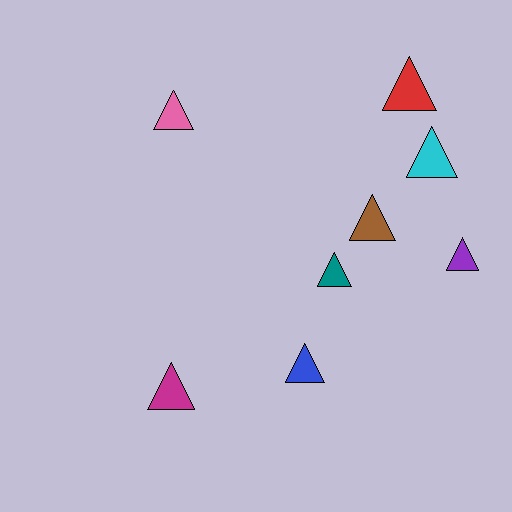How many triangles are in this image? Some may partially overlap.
There are 8 triangles.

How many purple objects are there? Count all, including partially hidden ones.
There is 1 purple object.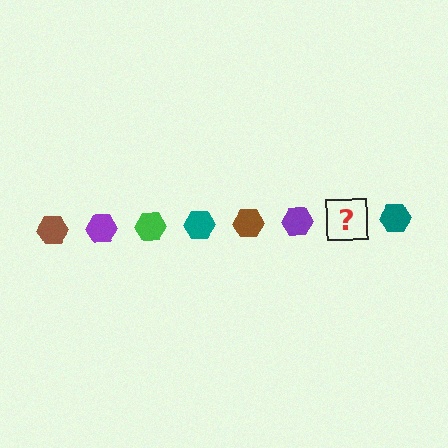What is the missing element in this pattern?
The missing element is a green hexagon.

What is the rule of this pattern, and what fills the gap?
The rule is that the pattern cycles through brown, purple, green, teal hexagons. The gap should be filled with a green hexagon.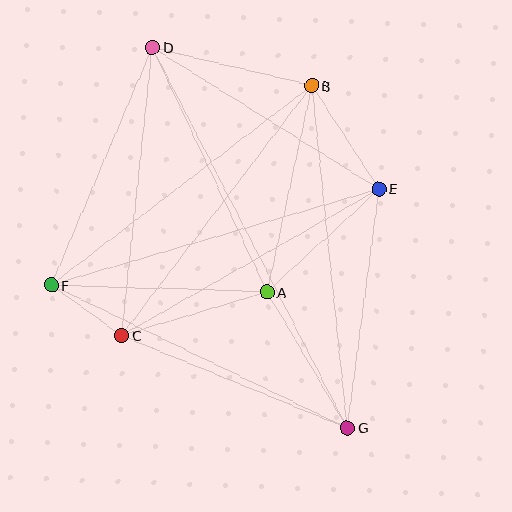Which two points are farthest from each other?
Points D and G are farthest from each other.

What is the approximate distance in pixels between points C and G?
The distance between C and G is approximately 244 pixels.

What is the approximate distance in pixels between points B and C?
The distance between B and C is approximately 313 pixels.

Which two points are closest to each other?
Points C and F are closest to each other.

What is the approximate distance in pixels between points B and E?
The distance between B and E is approximately 123 pixels.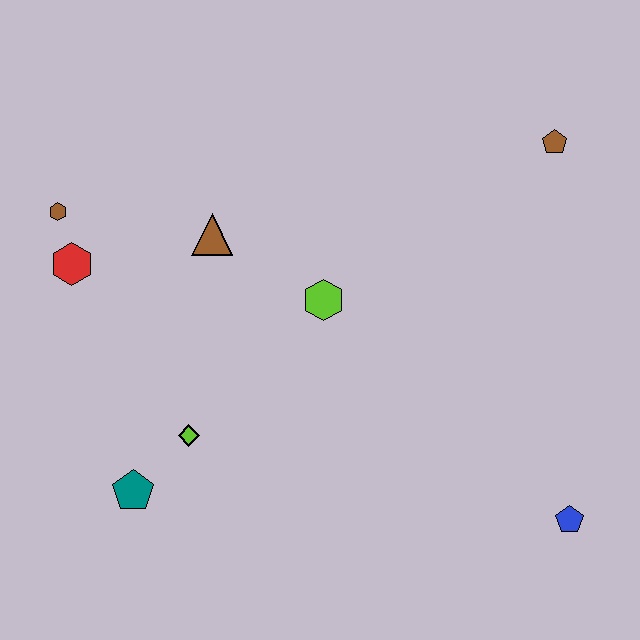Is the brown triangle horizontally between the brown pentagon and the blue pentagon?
No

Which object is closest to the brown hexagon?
The red hexagon is closest to the brown hexagon.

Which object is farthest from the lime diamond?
The brown pentagon is farthest from the lime diamond.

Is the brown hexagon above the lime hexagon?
Yes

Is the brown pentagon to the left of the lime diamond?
No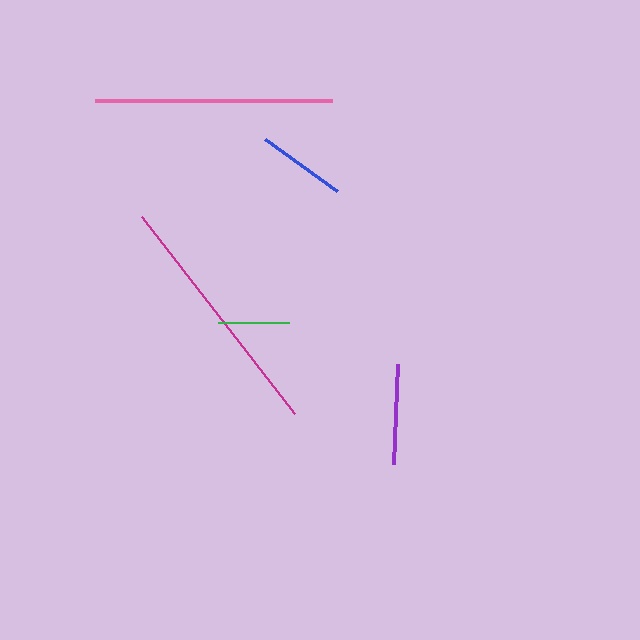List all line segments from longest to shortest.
From longest to shortest: magenta, pink, purple, blue, green.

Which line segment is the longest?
The magenta line is the longest at approximately 249 pixels.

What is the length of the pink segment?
The pink segment is approximately 237 pixels long.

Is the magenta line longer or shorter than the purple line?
The magenta line is longer than the purple line.